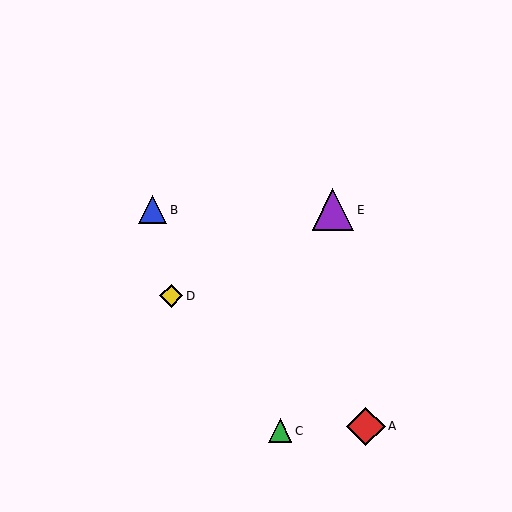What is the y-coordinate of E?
Object E is at y≈210.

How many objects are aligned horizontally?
2 objects (B, E) are aligned horizontally.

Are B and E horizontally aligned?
Yes, both are at y≈210.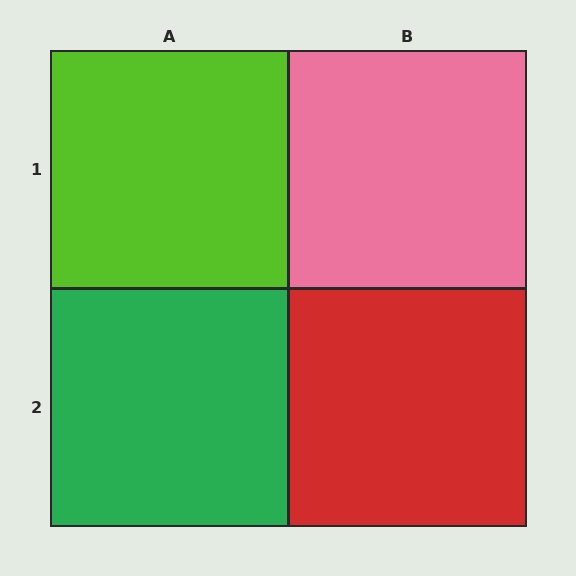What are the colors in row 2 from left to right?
Green, red.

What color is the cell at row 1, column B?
Pink.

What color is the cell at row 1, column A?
Lime.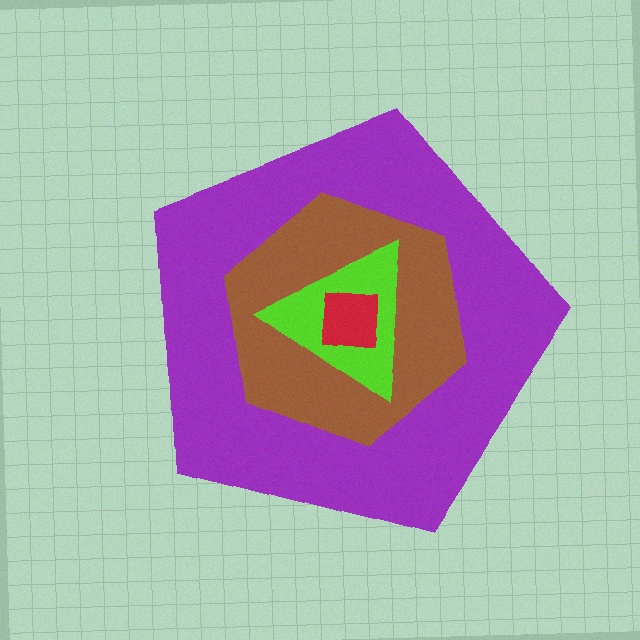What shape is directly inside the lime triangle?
The red square.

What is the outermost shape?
The purple pentagon.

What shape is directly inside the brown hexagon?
The lime triangle.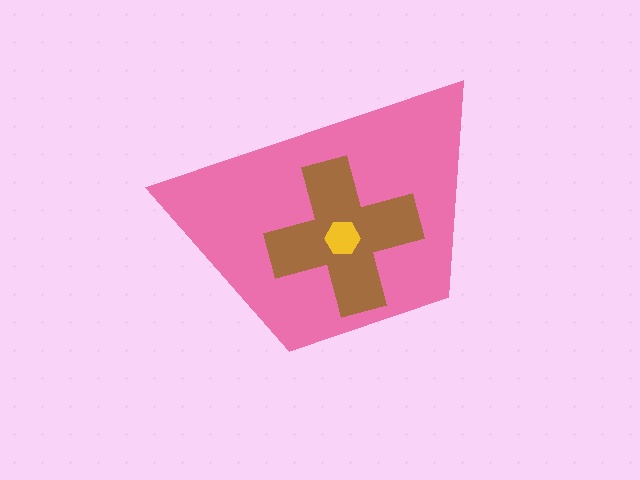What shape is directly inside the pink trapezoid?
The brown cross.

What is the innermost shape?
The yellow hexagon.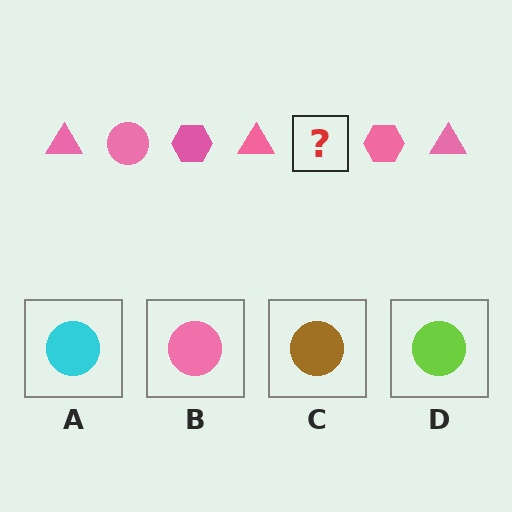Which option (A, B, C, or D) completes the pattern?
B.